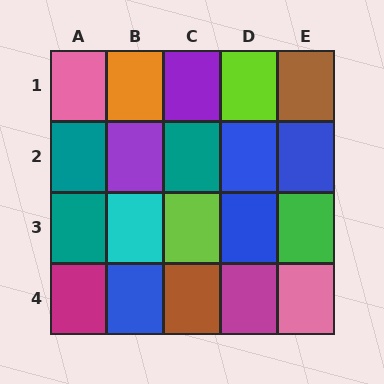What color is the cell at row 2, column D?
Blue.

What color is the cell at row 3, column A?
Teal.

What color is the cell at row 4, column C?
Brown.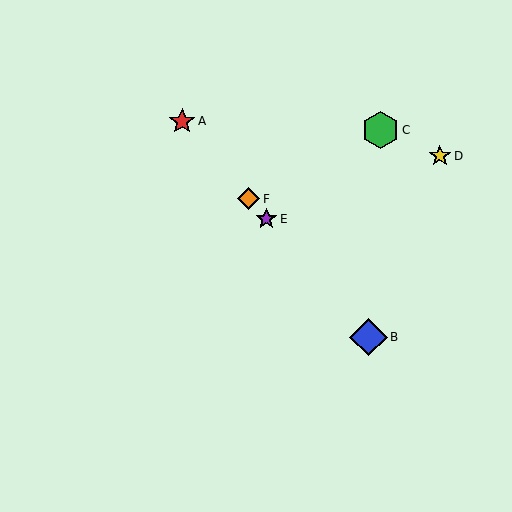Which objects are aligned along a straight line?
Objects A, B, E, F are aligned along a straight line.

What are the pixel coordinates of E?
Object E is at (266, 219).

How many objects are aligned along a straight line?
4 objects (A, B, E, F) are aligned along a straight line.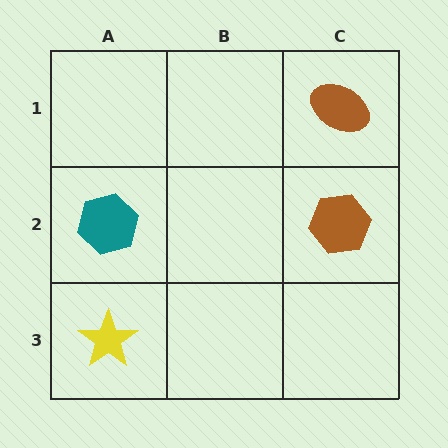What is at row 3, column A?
A yellow star.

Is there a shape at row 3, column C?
No, that cell is empty.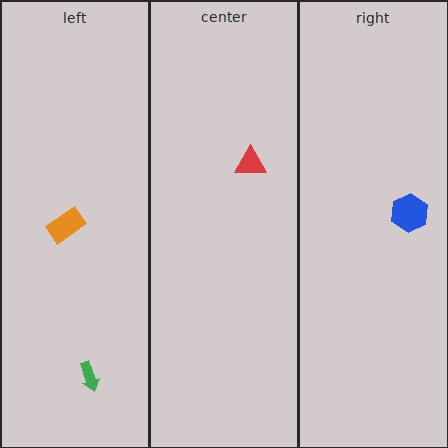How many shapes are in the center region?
1.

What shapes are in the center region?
The red triangle.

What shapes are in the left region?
The orange rectangle, the green arrow.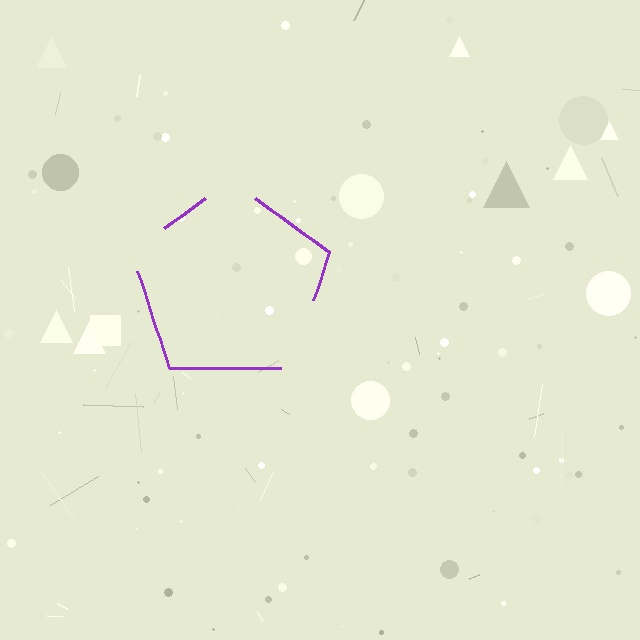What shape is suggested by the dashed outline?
The dashed outline suggests a pentagon.